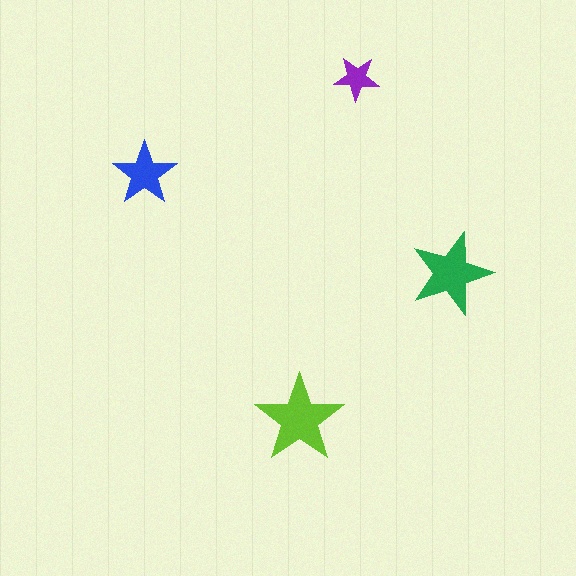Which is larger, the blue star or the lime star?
The lime one.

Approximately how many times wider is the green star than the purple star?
About 2 times wider.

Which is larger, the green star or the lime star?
The lime one.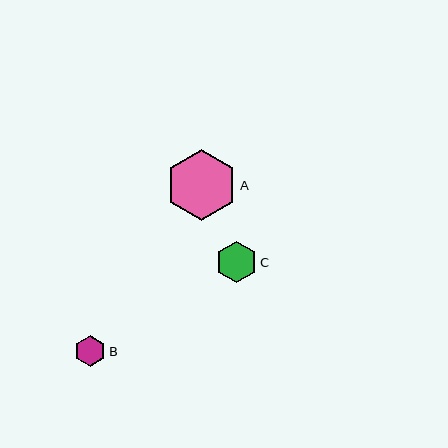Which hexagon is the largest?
Hexagon A is the largest with a size of approximately 71 pixels.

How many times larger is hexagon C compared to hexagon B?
Hexagon C is approximately 1.3 times the size of hexagon B.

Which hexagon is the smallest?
Hexagon B is the smallest with a size of approximately 31 pixels.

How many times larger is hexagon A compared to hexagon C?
Hexagon A is approximately 1.7 times the size of hexagon C.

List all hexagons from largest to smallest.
From largest to smallest: A, C, B.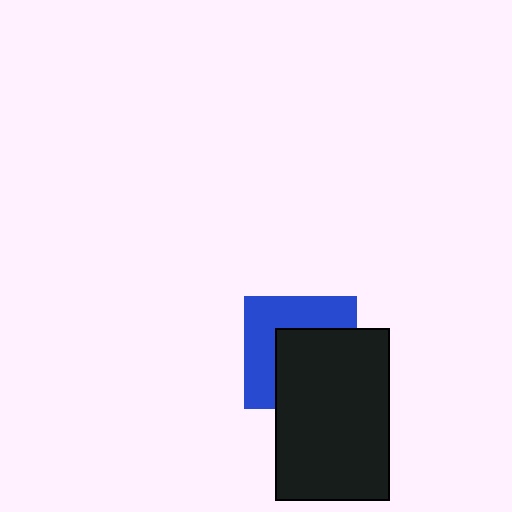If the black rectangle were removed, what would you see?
You would see the complete blue square.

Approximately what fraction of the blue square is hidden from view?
Roughly 52% of the blue square is hidden behind the black rectangle.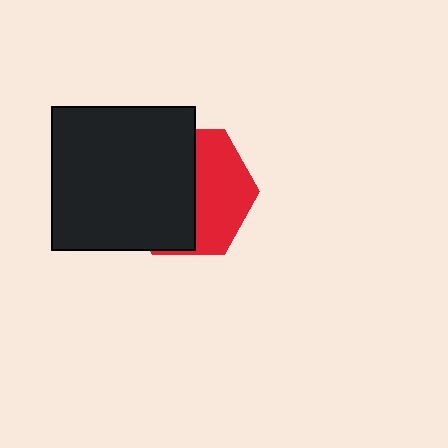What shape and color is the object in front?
The object in front is a black square.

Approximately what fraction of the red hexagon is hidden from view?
Roughly 55% of the red hexagon is hidden behind the black square.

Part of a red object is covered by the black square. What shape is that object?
It is a hexagon.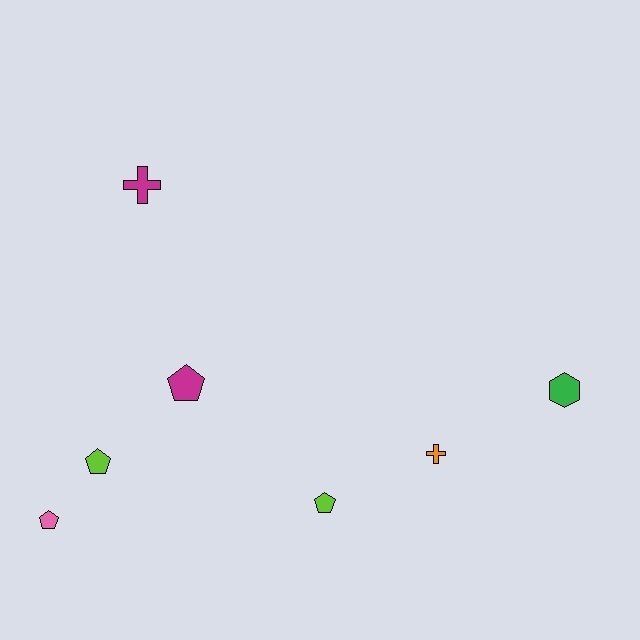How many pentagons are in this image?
There are 4 pentagons.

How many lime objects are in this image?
There are 2 lime objects.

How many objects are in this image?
There are 7 objects.